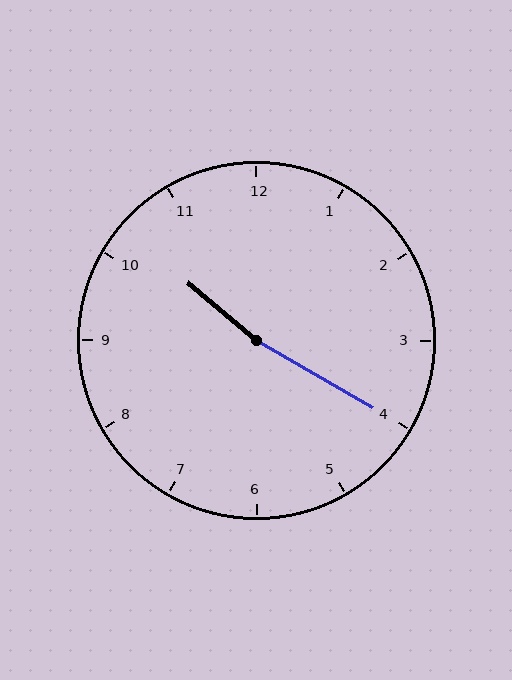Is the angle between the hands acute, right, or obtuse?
It is obtuse.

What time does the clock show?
10:20.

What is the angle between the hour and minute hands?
Approximately 170 degrees.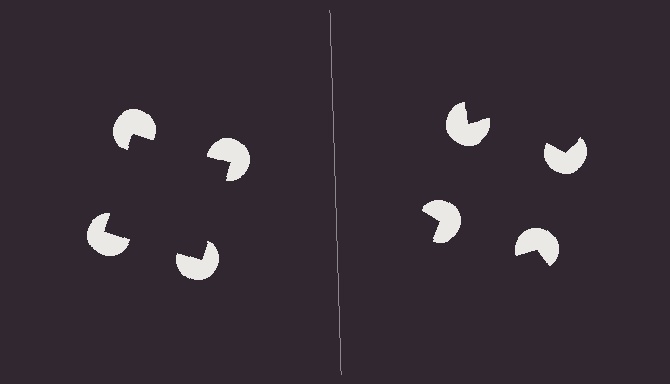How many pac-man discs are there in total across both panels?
8 — 4 on each side.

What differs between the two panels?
The pac-man discs are positioned identically on both sides; only the wedge orientations differ. On the left they align to a square; on the right they are misaligned.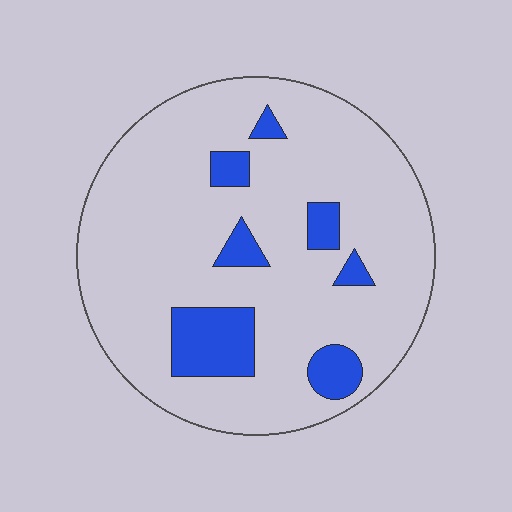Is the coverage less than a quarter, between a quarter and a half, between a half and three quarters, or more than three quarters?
Less than a quarter.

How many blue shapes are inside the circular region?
7.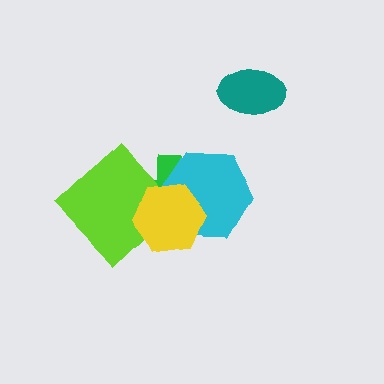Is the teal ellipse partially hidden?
No, no other shape covers it.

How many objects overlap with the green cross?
3 objects overlap with the green cross.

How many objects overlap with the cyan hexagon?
2 objects overlap with the cyan hexagon.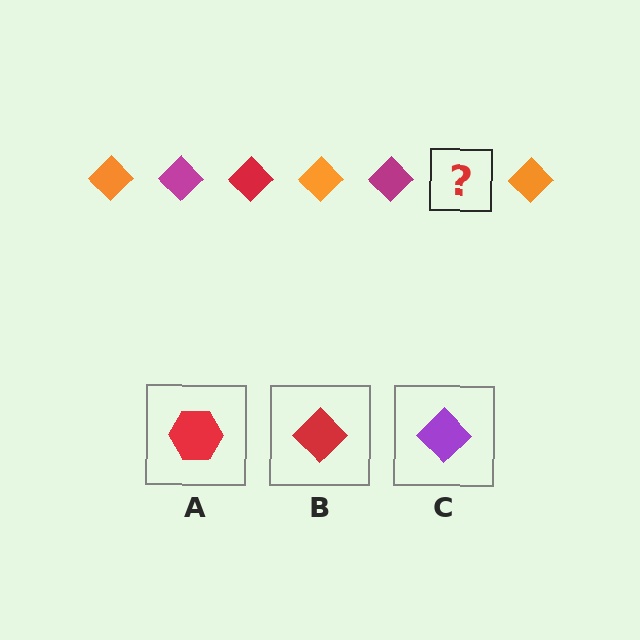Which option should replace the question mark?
Option B.